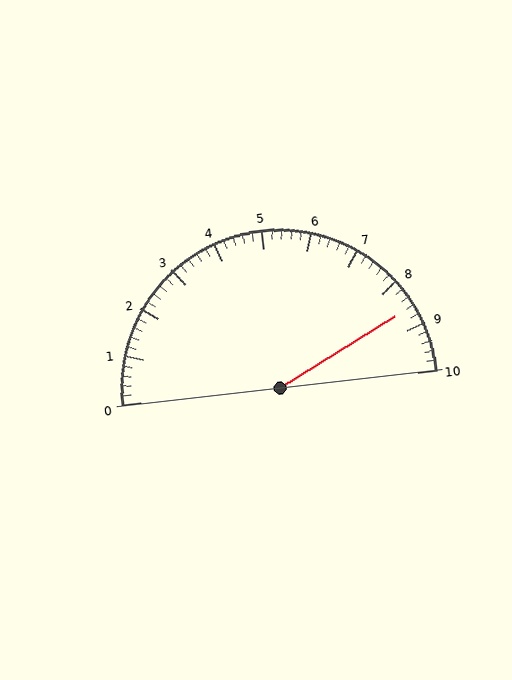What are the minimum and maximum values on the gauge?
The gauge ranges from 0 to 10.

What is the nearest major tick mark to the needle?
The nearest major tick mark is 9.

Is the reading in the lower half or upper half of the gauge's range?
The reading is in the upper half of the range (0 to 10).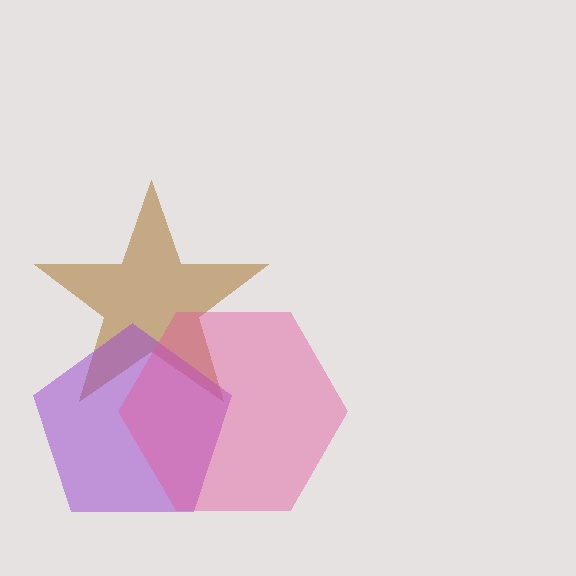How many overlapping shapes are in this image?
There are 3 overlapping shapes in the image.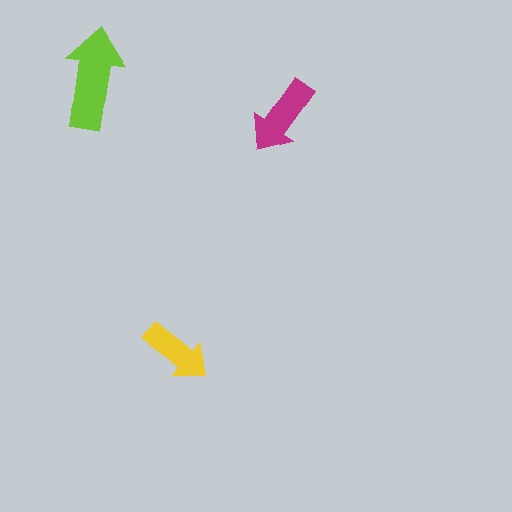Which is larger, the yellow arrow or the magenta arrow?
The magenta one.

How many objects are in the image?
There are 3 objects in the image.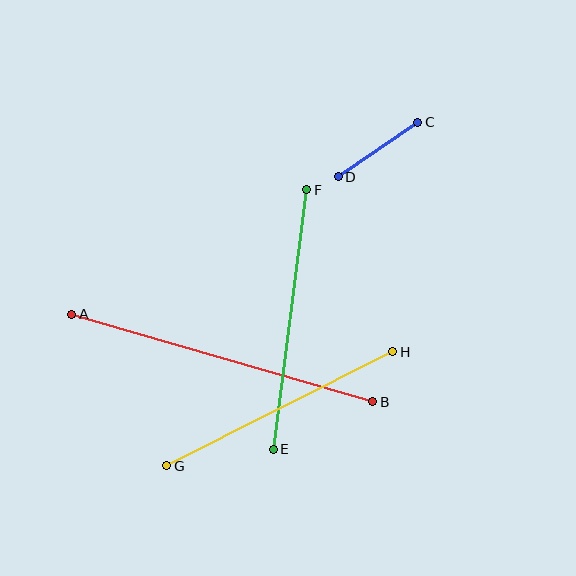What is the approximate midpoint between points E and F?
The midpoint is at approximately (290, 319) pixels.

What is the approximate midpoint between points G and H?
The midpoint is at approximately (280, 409) pixels.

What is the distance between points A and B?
The distance is approximately 313 pixels.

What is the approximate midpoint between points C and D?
The midpoint is at approximately (378, 150) pixels.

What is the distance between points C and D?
The distance is approximately 97 pixels.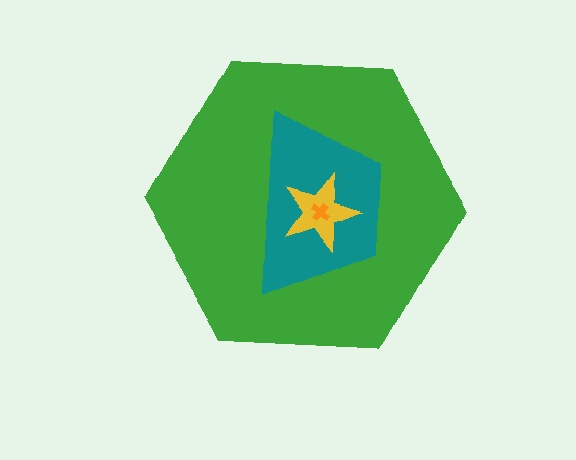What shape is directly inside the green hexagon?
The teal trapezoid.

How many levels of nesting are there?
4.